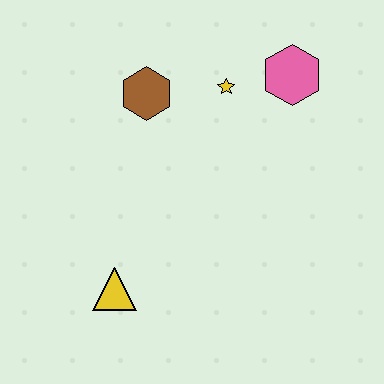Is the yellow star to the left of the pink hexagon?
Yes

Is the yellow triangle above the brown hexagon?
No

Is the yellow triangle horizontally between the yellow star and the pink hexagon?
No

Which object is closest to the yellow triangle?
The brown hexagon is closest to the yellow triangle.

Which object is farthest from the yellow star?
The yellow triangle is farthest from the yellow star.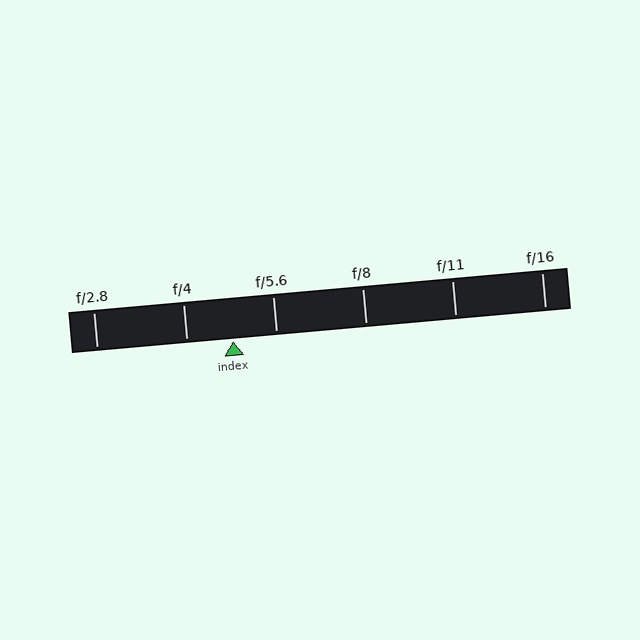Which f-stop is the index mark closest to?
The index mark is closest to f/5.6.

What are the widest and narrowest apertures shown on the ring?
The widest aperture shown is f/2.8 and the narrowest is f/16.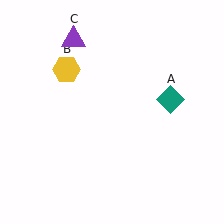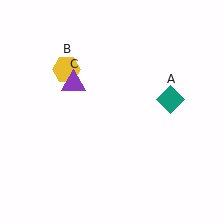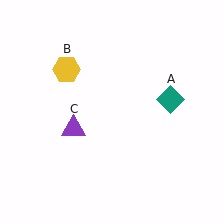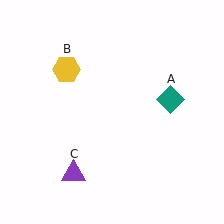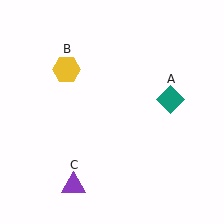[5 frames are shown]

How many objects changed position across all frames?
1 object changed position: purple triangle (object C).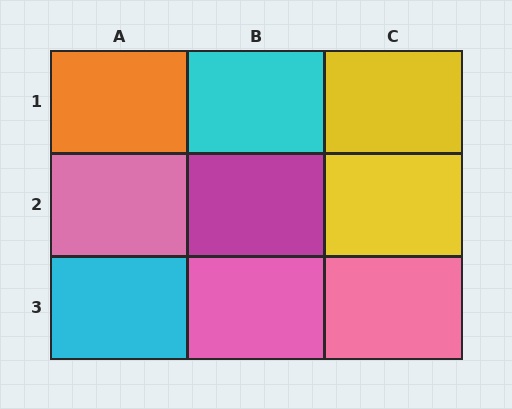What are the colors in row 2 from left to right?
Pink, magenta, yellow.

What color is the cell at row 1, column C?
Yellow.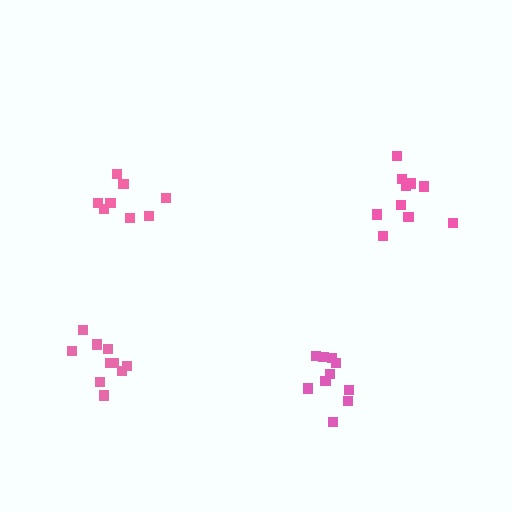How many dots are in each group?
Group 1: 11 dots, Group 2: 8 dots, Group 3: 10 dots, Group 4: 10 dots (39 total).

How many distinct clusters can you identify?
There are 4 distinct clusters.